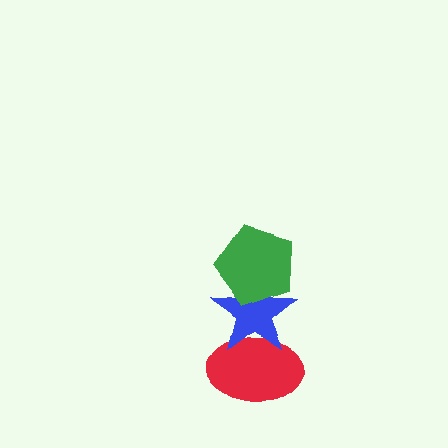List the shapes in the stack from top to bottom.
From top to bottom: the green pentagon, the blue star, the red ellipse.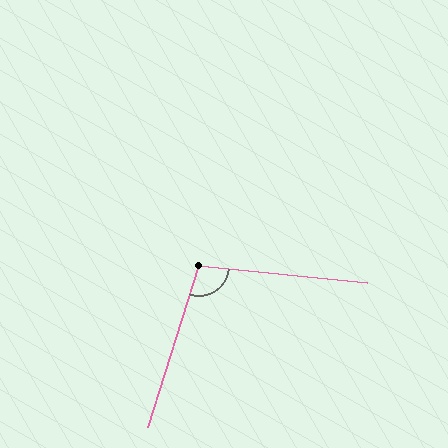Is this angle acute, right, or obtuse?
It is obtuse.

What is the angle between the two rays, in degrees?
Approximately 102 degrees.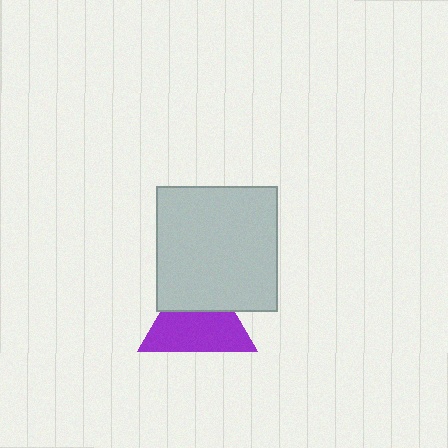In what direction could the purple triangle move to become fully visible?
The purple triangle could move down. That would shift it out from behind the light gray rectangle entirely.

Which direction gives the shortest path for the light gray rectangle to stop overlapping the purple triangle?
Moving up gives the shortest separation.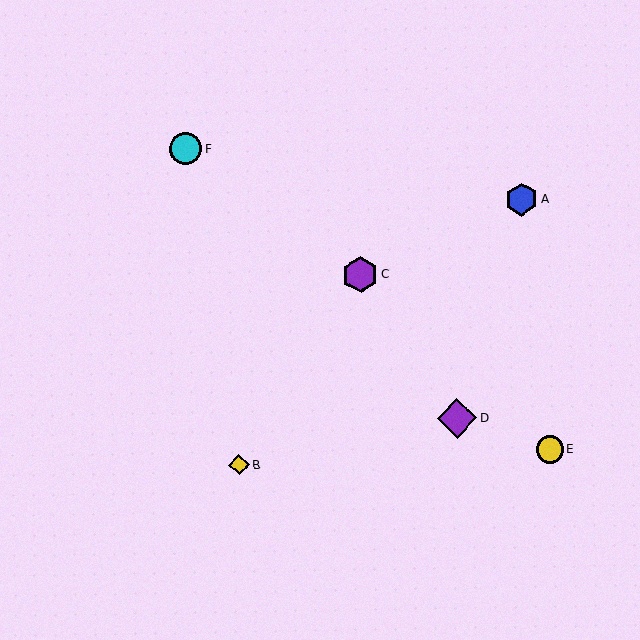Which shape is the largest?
The purple diamond (labeled D) is the largest.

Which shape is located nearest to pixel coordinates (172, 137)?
The cyan circle (labeled F) at (186, 149) is nearest to that location.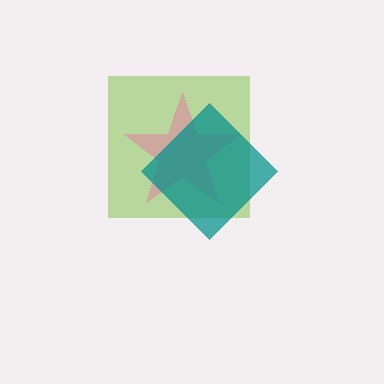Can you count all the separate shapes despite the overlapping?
Yes, there are 3 separate shapes.